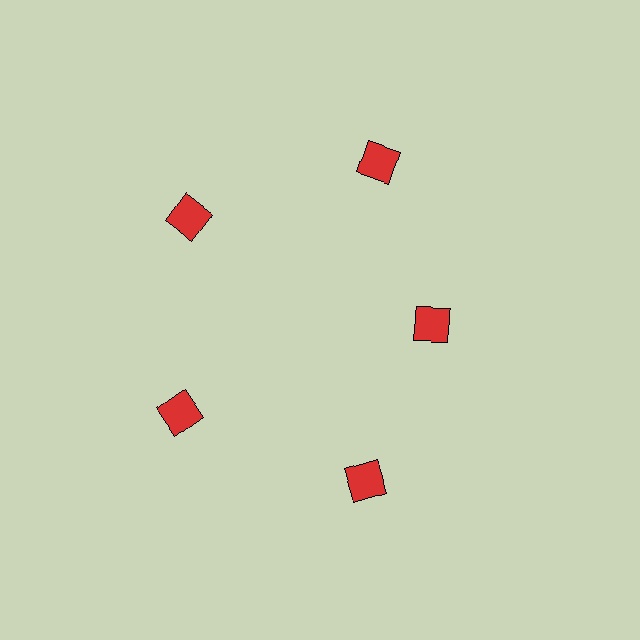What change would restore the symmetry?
The symmetry would be restored by moving it outward, back onto the ring so that all 5 squares sit at equal angles and equal distance from the center.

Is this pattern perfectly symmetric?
No. The 5 red squares are arranged in a ring, but one element near the 3 o'clock position is pulled inward toward the center, breaking the 5-fold rotational symmetry.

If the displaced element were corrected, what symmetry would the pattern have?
It would have 5-fold rotational symmetry — the pattern would map onto itself every 72 degrees.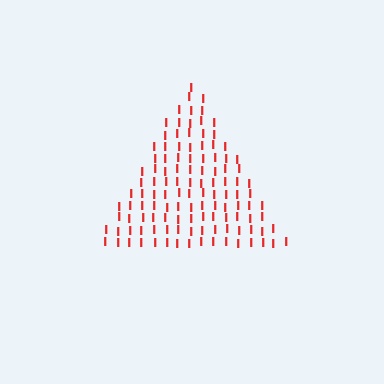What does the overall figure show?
The overall figure shows a triangle.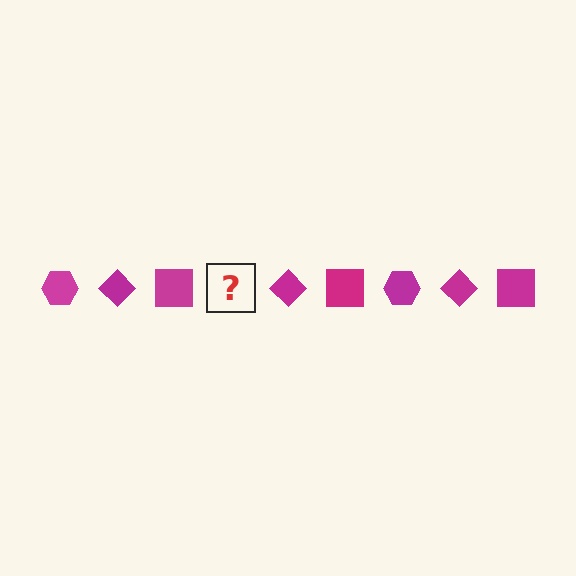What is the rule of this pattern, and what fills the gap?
The rule is that the pattern cycles through hexagon, diamond, square shapes in magenta. The gap should be filled with a magenta hexagon.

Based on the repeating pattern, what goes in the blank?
The blank should be a magenta hexagon.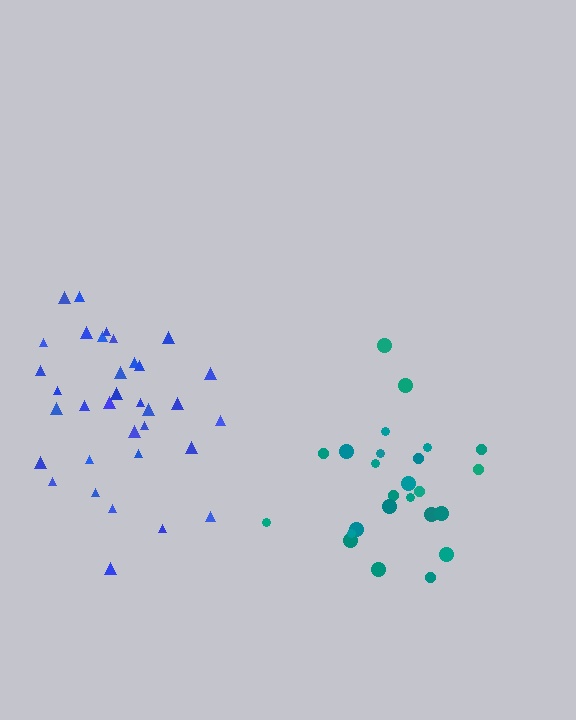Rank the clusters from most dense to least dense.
blue, teal.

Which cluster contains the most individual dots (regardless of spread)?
Blue (35).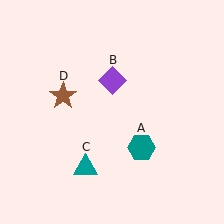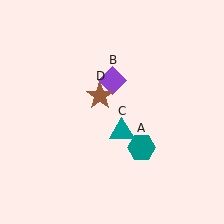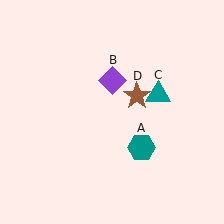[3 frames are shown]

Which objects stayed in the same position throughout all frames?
Teal hexagon (object A) and purple diamond (object B) remained stationary.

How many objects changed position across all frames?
2 objects changed position: teal triangle (object C), brown star (object D).